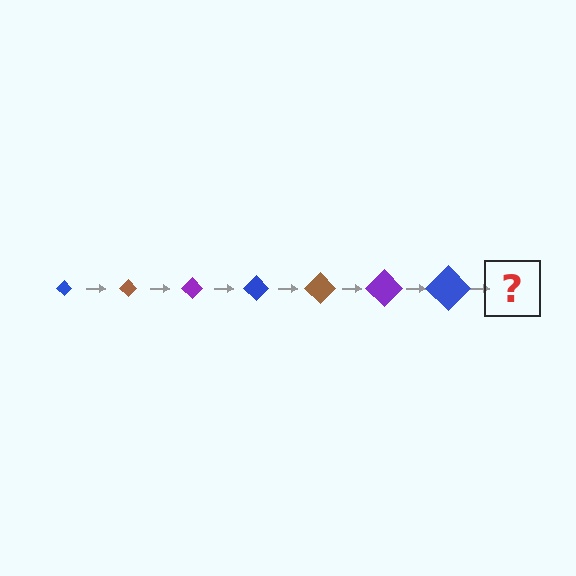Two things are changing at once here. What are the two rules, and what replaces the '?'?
The two rules are that the diamond grows larger each step and the color cycles through blue, brown, and purple. The '?' should be a brown diamond, larger than the previous one.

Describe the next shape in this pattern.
It should be a brown diamond, larger than the previous one.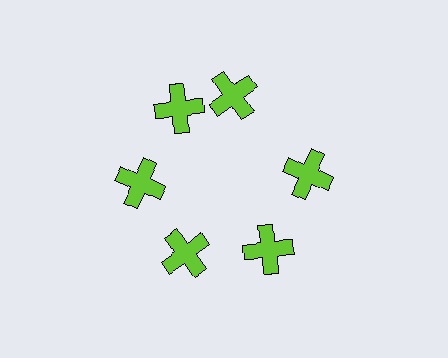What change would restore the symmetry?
The symmetry would be restored by rotating it back into even spacing with its neighbors so that all 6 crosses sit at equal angles and equal distance from the center.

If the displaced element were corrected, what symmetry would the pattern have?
It would have 6-fold rotational symmetry — the pattern would map onto itself every 60 degrees.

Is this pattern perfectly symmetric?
No. The 6 lime crosses are arranged in a ring, but one element near the 1 o'clock position is rotated out of alignment along the ring, breaking the 6-fold rotational symmetry.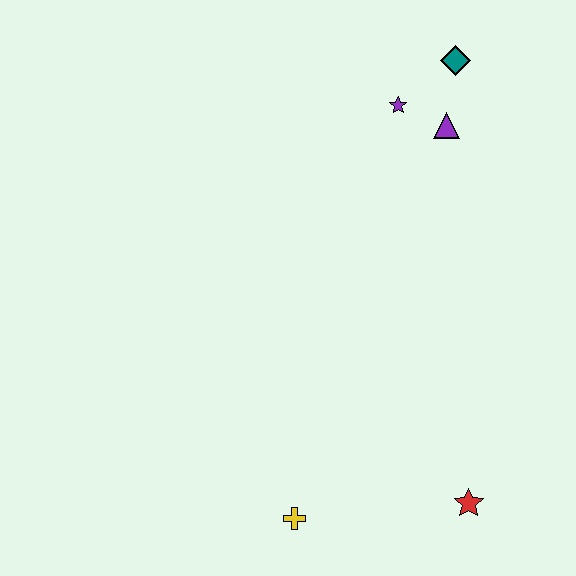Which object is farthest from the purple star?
The yellow cross is farthest from the purple star.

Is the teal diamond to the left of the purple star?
No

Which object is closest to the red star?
The yellow cross is closest to the red star.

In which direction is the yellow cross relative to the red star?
The yellow cross is to the left of the red star.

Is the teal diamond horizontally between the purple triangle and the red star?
Yes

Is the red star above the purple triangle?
No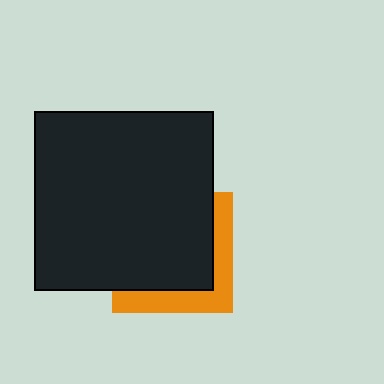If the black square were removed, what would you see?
You would see the complete orange square.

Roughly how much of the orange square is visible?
A small part of it is visible (roughly 31%).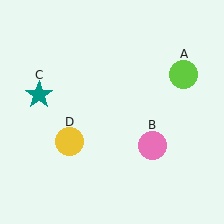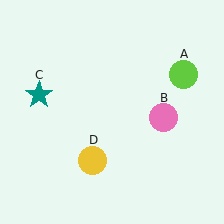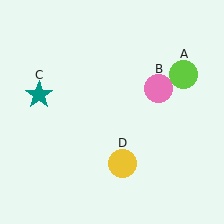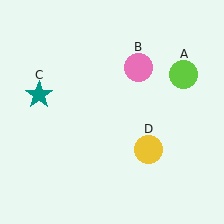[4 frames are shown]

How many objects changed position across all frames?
2 objects changed position: pink circle (object B), yellow circle (object D).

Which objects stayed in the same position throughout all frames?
Lime circle (object A) and teal star (object C) remained stationary.